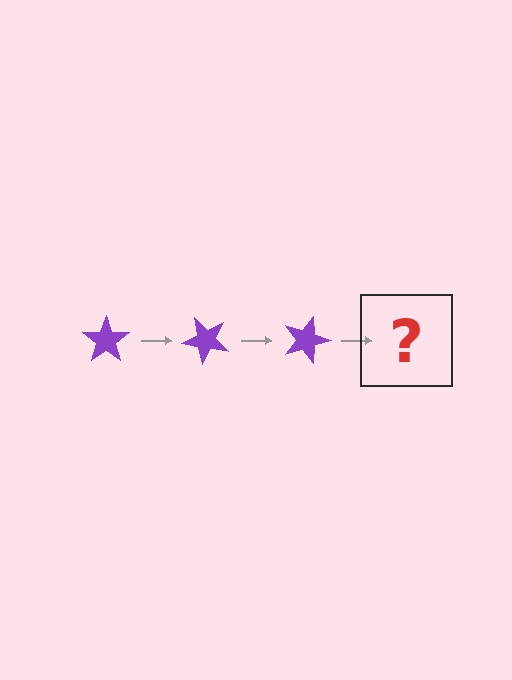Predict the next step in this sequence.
The next step is a purple star rotated 135 degrees.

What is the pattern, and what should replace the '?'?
The pattern is that the star rotates 45 degrees each step. The '?' should be a purple star rotated 135 degrees.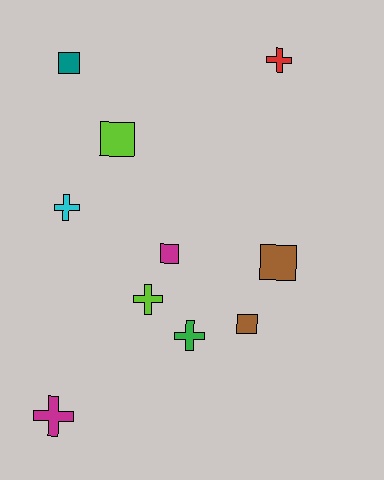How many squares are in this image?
There are 5 squares.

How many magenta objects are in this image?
There are 2 magenta objects.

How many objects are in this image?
There are 10 objects.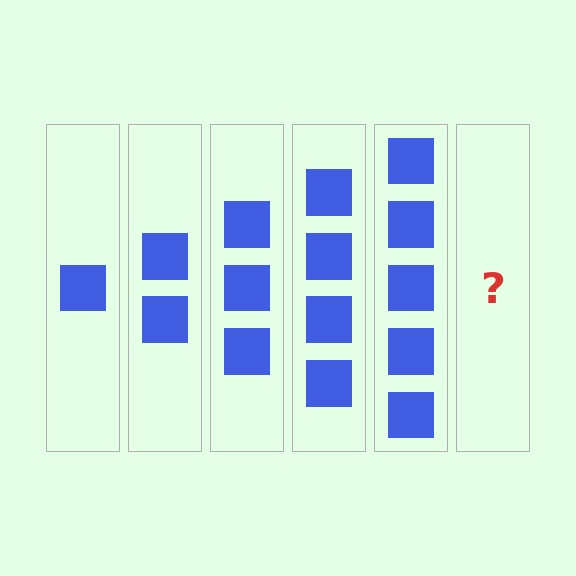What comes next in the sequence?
The next element should be 6 squares.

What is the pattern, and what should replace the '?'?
The pattern is that each step adds one more square. The '?' should be 6 squares.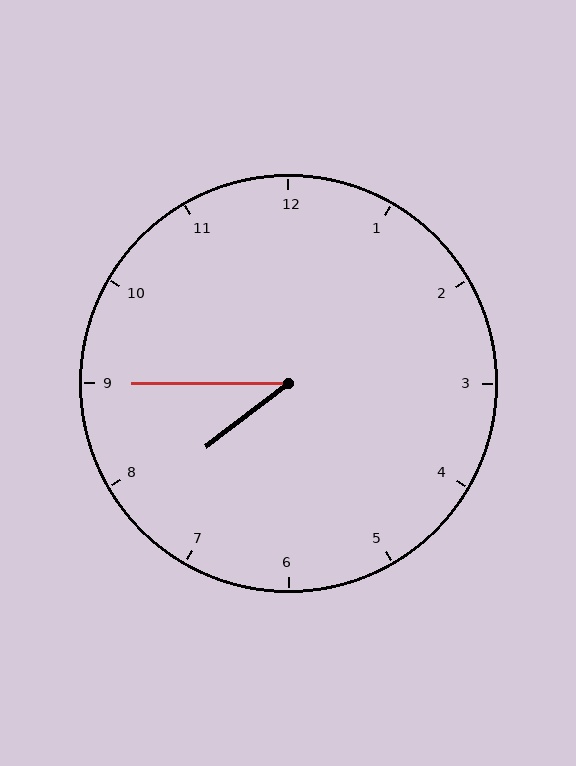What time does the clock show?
7:45.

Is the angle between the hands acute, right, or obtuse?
It is acute.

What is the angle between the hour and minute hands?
Approximately 38 degrees.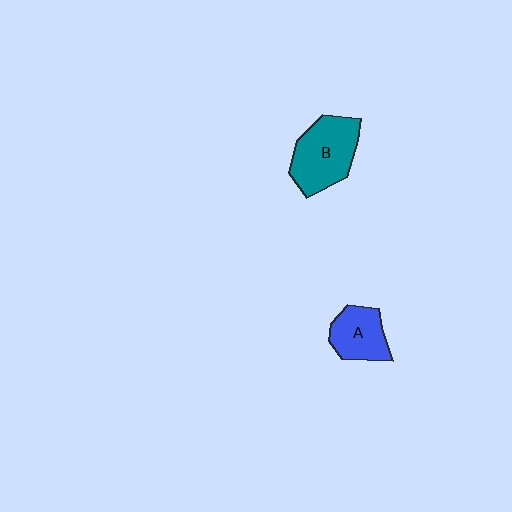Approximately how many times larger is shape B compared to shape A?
Approximately 1.5 times.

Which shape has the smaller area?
Shape A (blue).